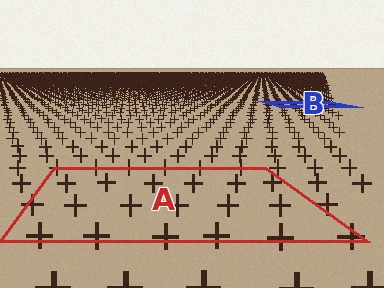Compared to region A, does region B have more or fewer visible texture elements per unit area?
Region B has more texture elements per unit area — they are packed more densely because it is farther away.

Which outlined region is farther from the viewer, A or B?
Region B is farther from the viewer — the texture elements inside it appear smaller and more densely packed.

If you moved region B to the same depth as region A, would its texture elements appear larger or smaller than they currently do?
They would appear larger. At a closer depth, the same texture elements are projected at a bigger on-screen size.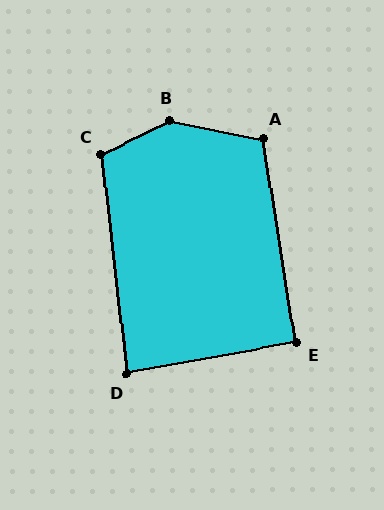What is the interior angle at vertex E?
Approximately 91 degrees (approximately right).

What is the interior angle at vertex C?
Approximately 109 degrees (obtuse).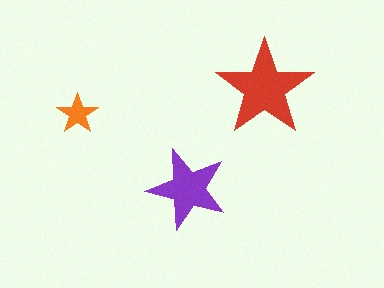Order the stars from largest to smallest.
the red one, the purple one, the orange one.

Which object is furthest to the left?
The orange star is leftmost.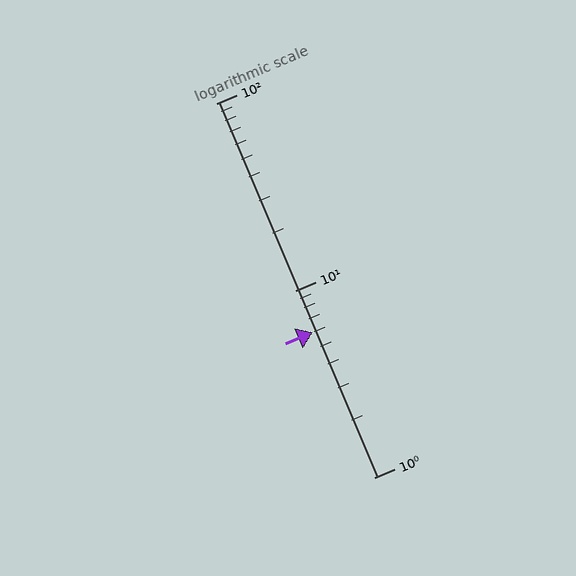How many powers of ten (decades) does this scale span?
The scale spans 2 decades, from 1 to 100.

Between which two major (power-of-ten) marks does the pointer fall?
The pointer is between 1 and 10.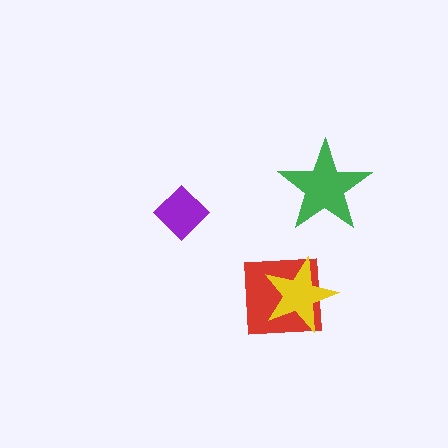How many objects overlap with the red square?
1 object overlaps with the red square.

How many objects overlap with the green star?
0 objects overlap with the green star.